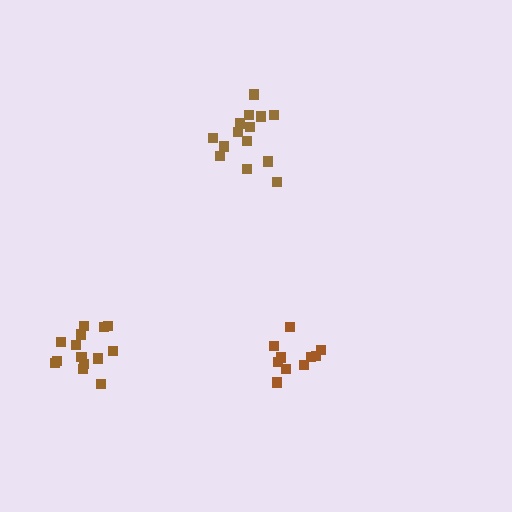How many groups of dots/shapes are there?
There are 3 groups.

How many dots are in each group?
Group 1: 14 dots, Group 2: 10 dots, Group 3: 14 dots (38 total).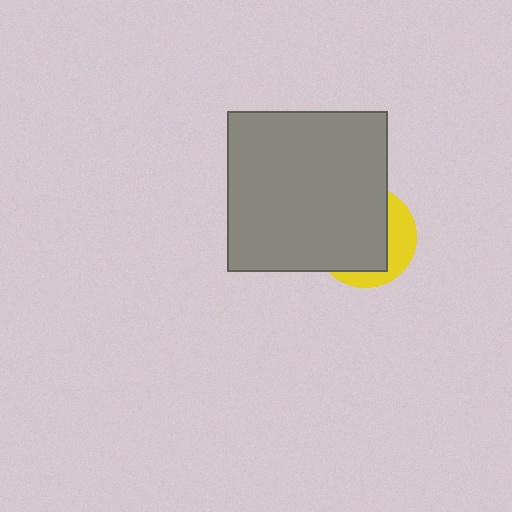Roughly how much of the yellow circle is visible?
A small part of it is visible (roughly 33%).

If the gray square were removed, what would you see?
You would see the complete yellow circle.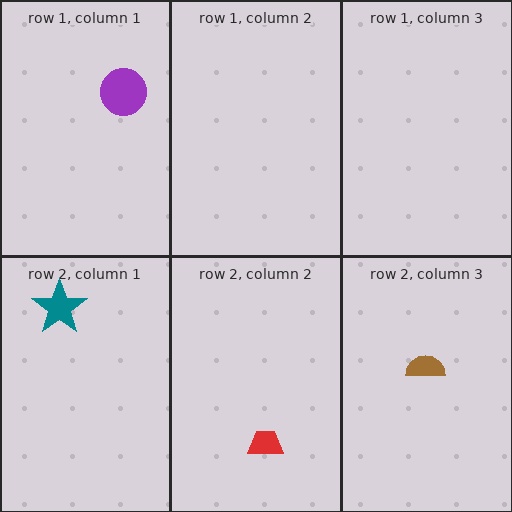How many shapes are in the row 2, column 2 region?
1.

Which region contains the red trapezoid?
The row 2, column 2 region.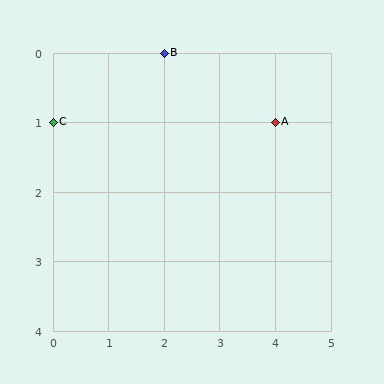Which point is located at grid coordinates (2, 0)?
Point B is at (2, 0).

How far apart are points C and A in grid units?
Points C and A are 4 columns apart.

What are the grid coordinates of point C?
Point C is at grid coordinates (0, 1).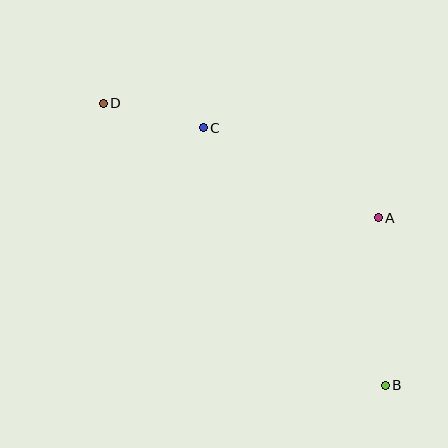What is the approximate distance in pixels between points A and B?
The distance between A and B is approximately 167 pixels.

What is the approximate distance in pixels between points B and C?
The distance between B and C is approximately 315 pixels.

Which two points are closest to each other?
Points C and D are closest to each other.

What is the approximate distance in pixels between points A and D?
The distance between A and D is approximately 298 pixels.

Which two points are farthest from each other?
Points B and D are farthest from each other.